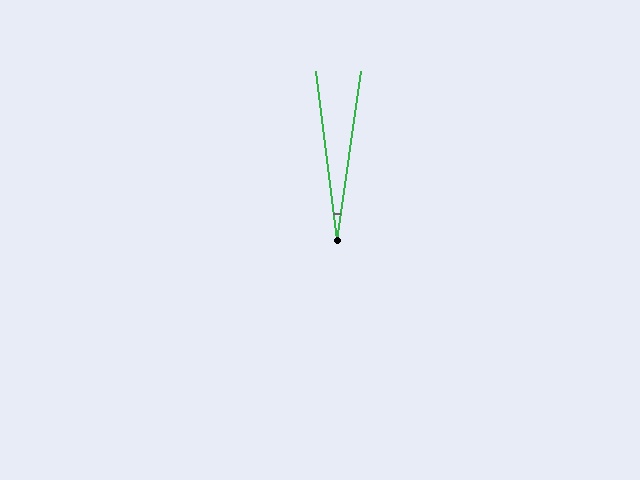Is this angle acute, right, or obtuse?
It is acute.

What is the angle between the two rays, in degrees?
Approximately 15 degrees.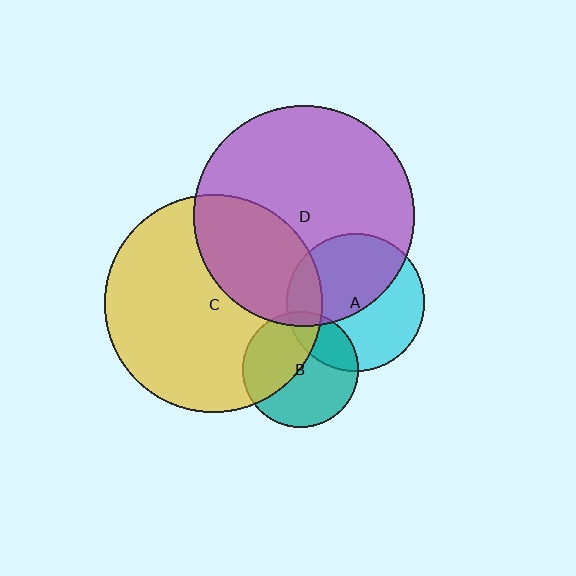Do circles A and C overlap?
Yes.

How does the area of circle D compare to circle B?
Approximately 3.6 times.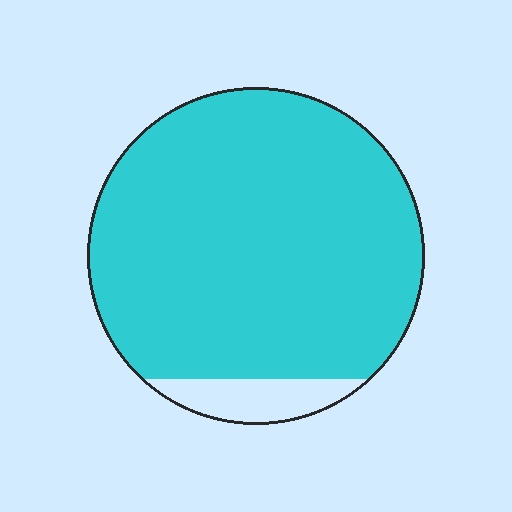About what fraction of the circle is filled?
About nine tenths (9/10).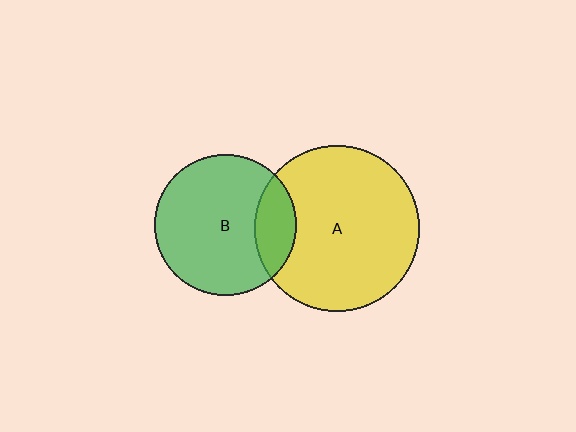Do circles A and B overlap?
Yes.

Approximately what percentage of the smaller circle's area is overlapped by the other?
Approximately 20%.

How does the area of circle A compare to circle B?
Approximately 1.4 times.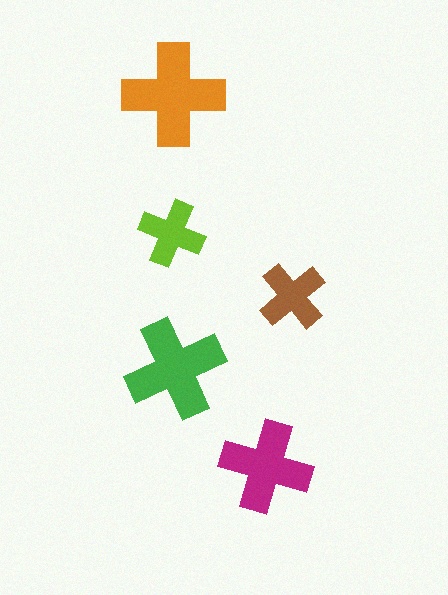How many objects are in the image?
There are 5 objects in the image.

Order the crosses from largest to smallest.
the orange one, the green one, the magenta one, the brown one, the lime one.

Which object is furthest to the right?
The brown cross is rightmost.